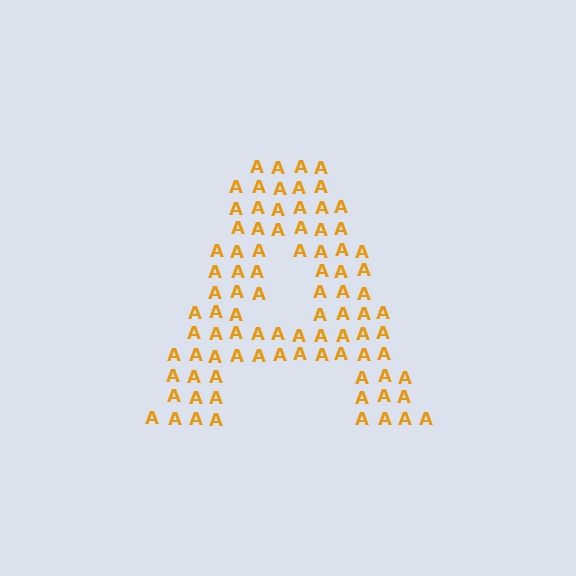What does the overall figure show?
The overall figure shows the letter A.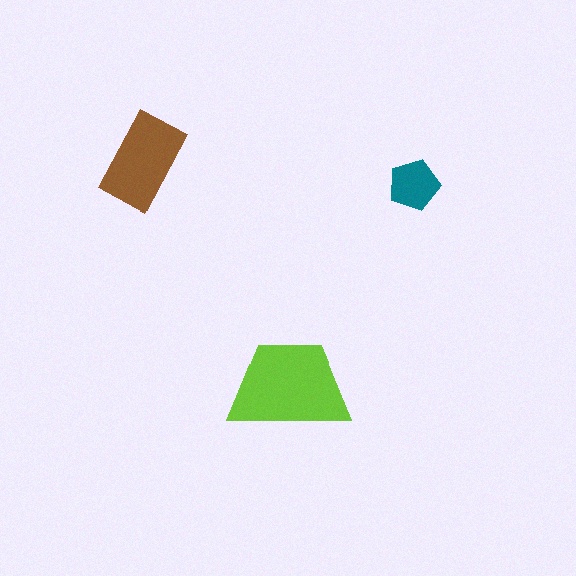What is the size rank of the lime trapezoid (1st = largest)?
1st.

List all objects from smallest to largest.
The teal pentagon, the brown rectangle, the lime trapezoid.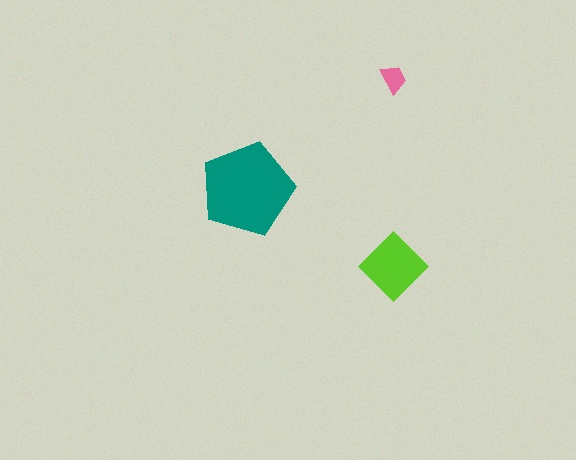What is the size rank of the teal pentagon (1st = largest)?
1st.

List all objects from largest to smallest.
The teal pentagon, the lime diamond, the pink trapezoid.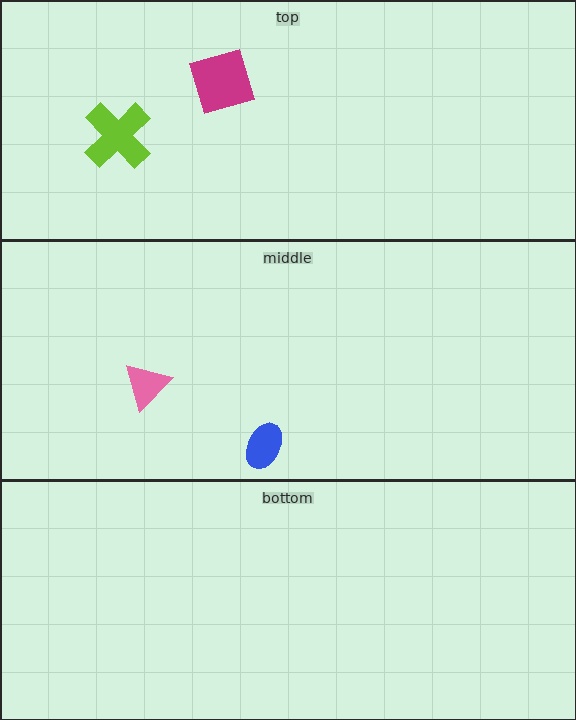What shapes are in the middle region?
The blue ellipse, the pink triangle.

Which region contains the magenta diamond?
The top region.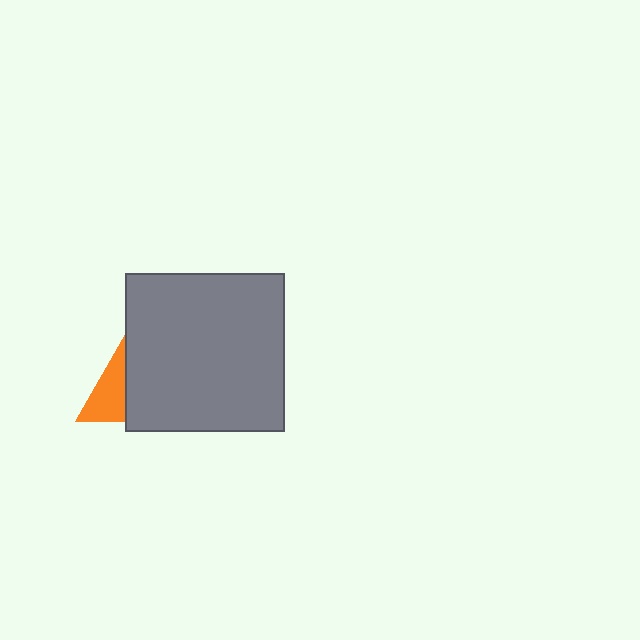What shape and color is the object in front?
The object in front is a gray square.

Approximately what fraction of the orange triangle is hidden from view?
Roughly 52% of the orange triangle is hidden behind the gray square.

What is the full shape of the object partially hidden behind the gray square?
The partially hidden object is an orange triangle.